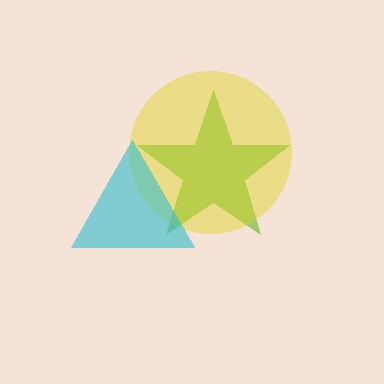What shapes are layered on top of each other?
The layered shapes are: a lime star, a yellow circle, a cyan triangle.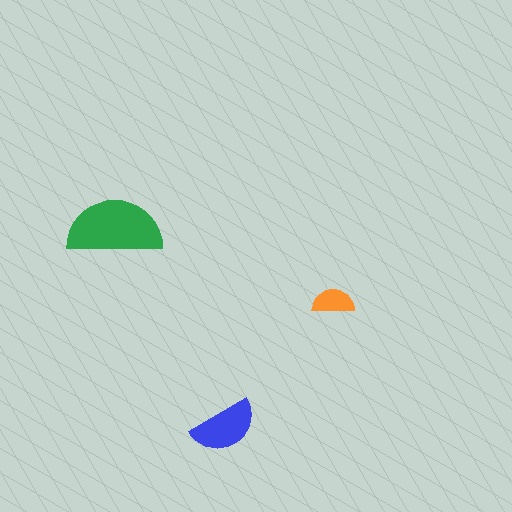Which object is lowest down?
The blue semicircle is bottommost.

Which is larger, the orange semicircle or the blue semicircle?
The blue one.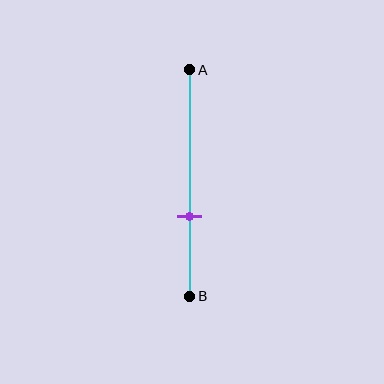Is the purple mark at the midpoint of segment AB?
No, the mark is at about 65% from A, not at the 50% midpoint.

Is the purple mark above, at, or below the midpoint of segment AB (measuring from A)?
The purple mark is below the midpoint of segment AB.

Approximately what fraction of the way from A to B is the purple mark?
The purple mark is approximately 65% of the way from A to B.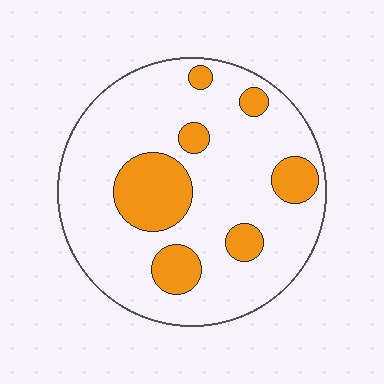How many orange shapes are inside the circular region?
7.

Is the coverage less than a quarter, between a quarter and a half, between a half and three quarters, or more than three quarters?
Less than a quarter.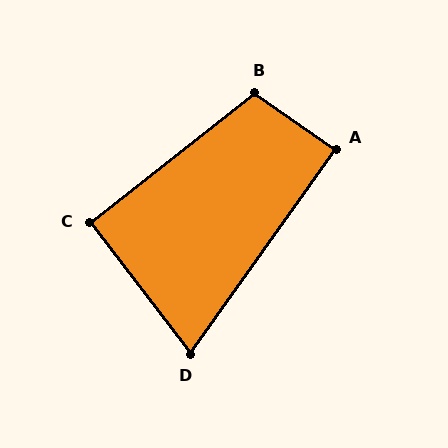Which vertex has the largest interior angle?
B, at approximately 107 degrees.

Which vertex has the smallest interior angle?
D, at approximately 73 degrees.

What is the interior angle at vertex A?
Approximately 89 degrees (approximately right).